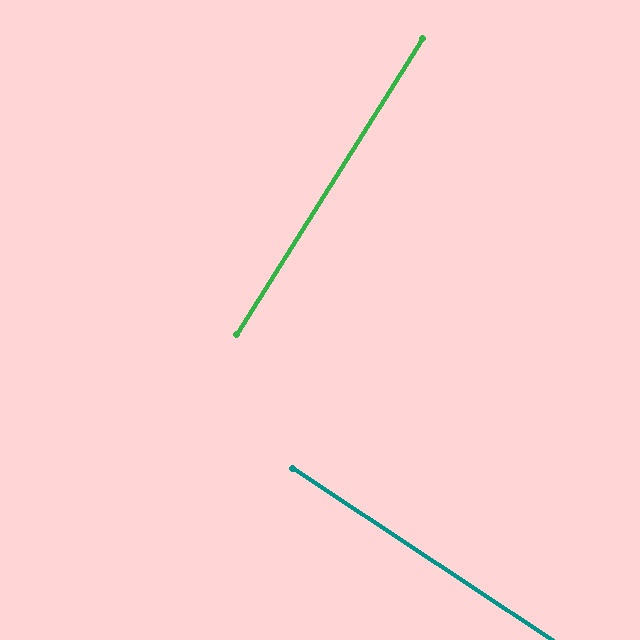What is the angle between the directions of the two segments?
Approximately 89 degrees.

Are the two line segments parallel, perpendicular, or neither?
Perpendicular — they meet at approximately 89°.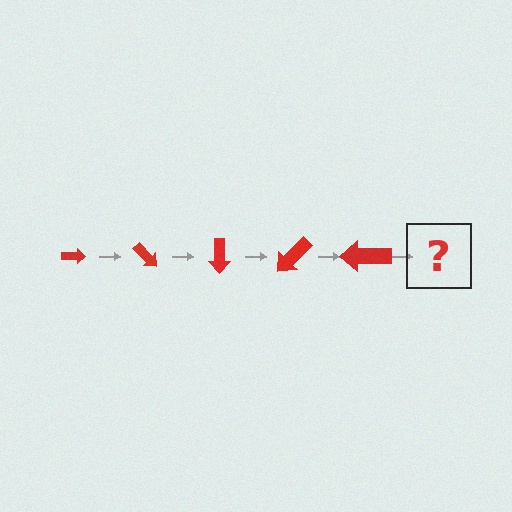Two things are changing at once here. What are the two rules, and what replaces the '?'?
The two rules are that the arrow grows larger each step and it rotates 45 degrees each step. The '?' should be an arrow, larger than the previous one and rotated 225 degrees from the start.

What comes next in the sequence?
The next element should be an arrow, larger than the previous one and rotated 225 degrees from the start.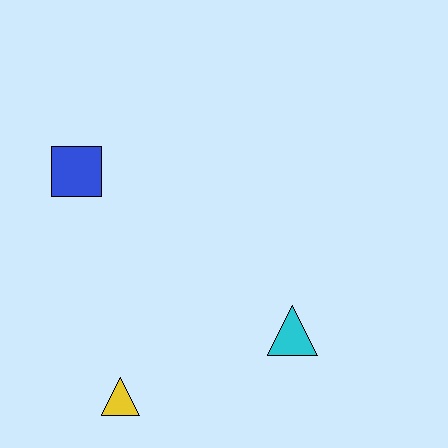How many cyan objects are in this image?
There is 1 cyan object.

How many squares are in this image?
There is 1 square.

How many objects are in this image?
There are 3 objects.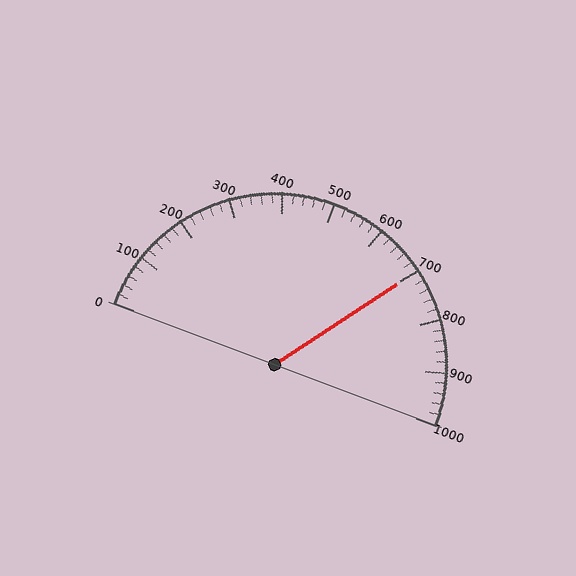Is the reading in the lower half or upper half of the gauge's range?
The reading is in the upper half of the range (0 to 1000).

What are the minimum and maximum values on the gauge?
The gauge ranges from 0 to 1000.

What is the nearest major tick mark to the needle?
The nearest major tick mark is 700.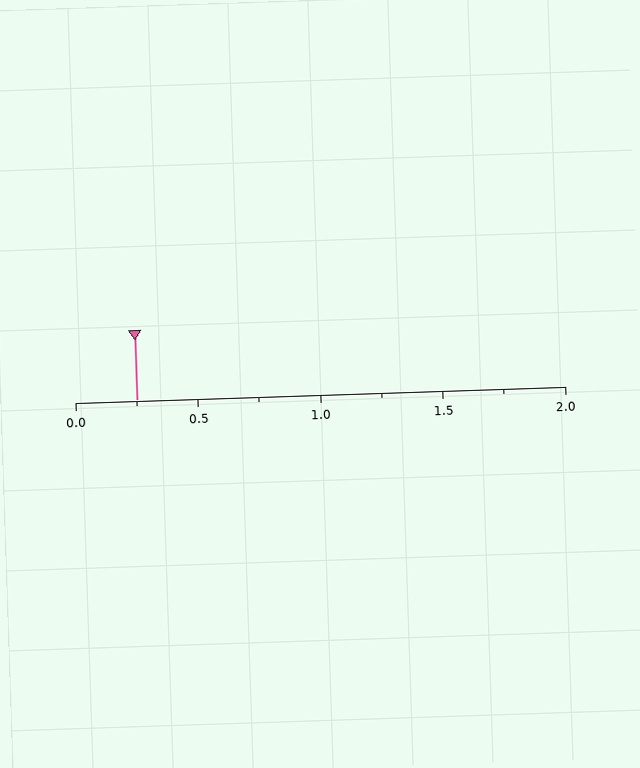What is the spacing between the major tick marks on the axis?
The major ticks are spaced 0.5 apart.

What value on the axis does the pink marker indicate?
The marker indicates approximately 0.25.